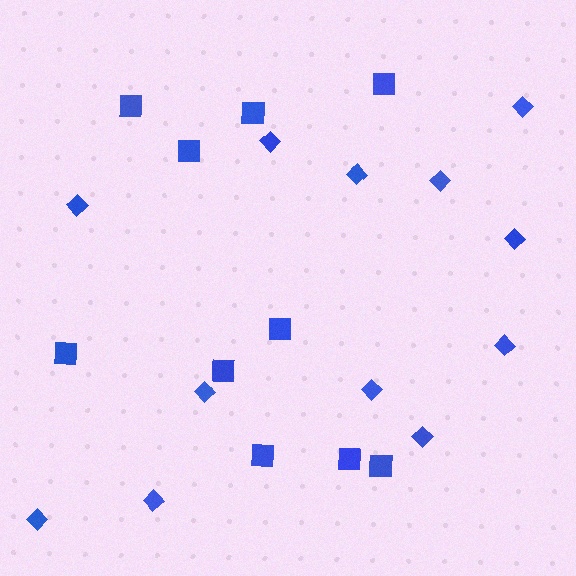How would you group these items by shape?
There are 2 groups: one group of diamonds (12) and one group of squares (10).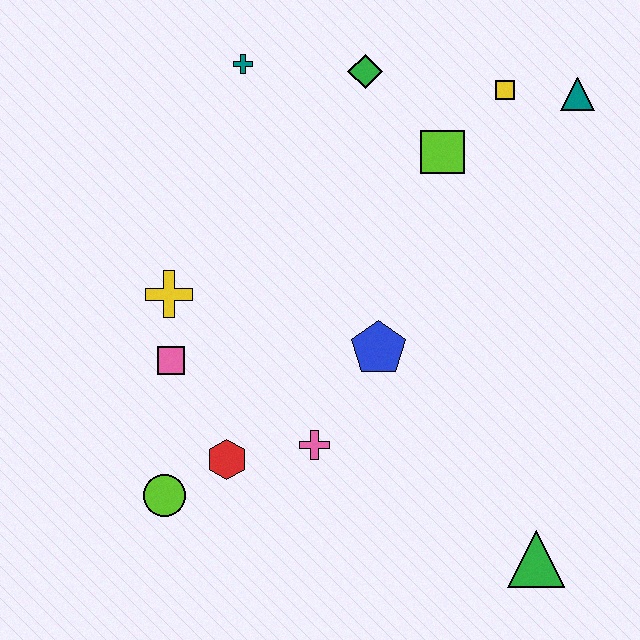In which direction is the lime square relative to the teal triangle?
The lime square is to the left of the teal triangle.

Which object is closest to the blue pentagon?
The pink cross is closest to the blue pentagon.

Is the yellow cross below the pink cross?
No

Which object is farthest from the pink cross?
The teal triangle is farthest from the pink cross.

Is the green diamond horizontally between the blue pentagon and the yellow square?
No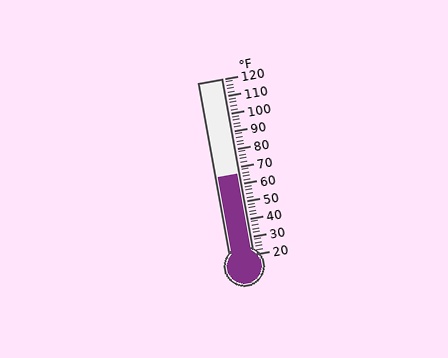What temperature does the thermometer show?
The thermometer shows approximately 66°F.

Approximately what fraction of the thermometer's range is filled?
The thermometer is filled to approximately 45% of its range.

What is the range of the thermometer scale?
The thermometer scale ranges from 20°F to 120°F.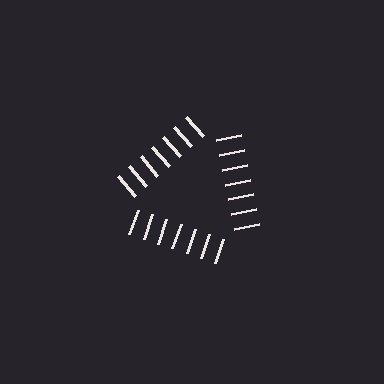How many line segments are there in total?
21 — 7 along each of the 3 edges.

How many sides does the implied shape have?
3 sides — the line-ends trace a triangle.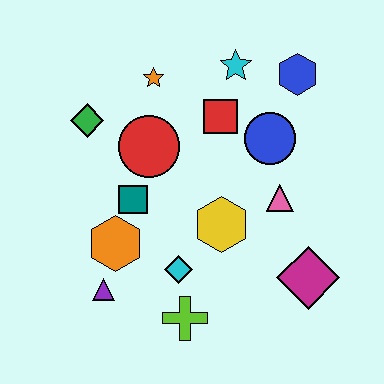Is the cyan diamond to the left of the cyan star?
Yes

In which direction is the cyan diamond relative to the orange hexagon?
The cyan diamond is to the right of the orange hexagon.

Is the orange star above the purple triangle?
Yes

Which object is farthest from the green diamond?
The magenta diamond is farthest from the green diamond.